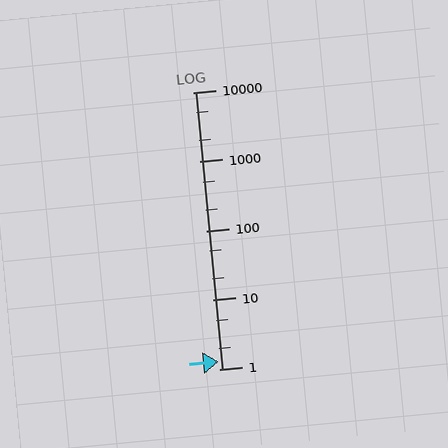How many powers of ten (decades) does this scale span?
The scale spans 4 decades, from 1 to 10000.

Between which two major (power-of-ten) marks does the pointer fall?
The pointer is between 1 and 10.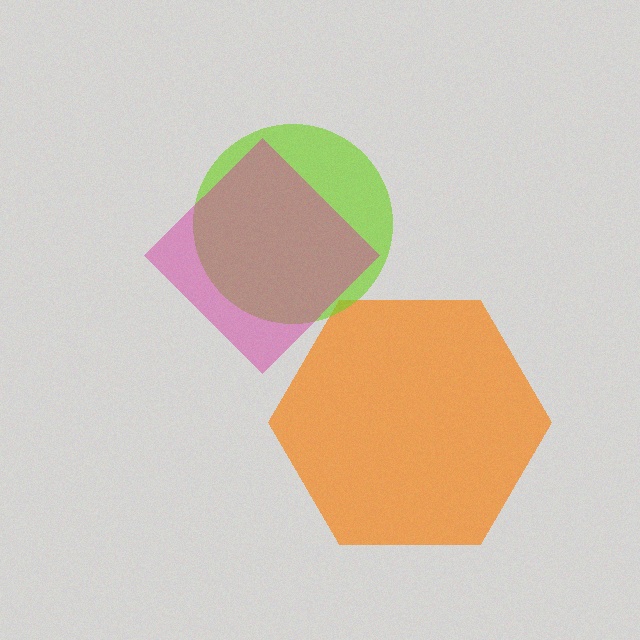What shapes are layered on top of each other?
The layered shapes are: an orange hexagon, a lime circle, a magenta diamond.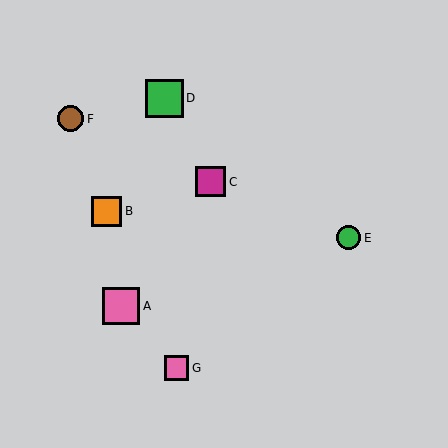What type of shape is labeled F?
Shape F is a brown circle.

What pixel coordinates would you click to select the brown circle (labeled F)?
Click at (71, 119) to select the brown circle F.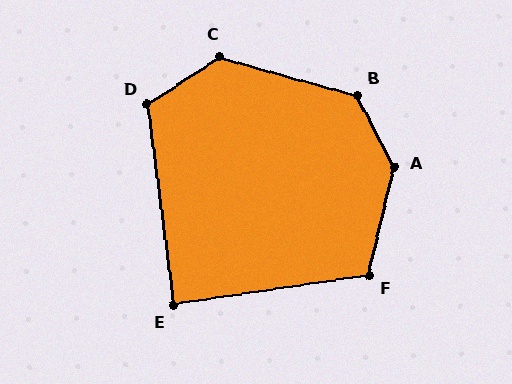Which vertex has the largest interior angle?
A, at approximately 140 degrees.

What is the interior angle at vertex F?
Approximately 112 degrees (obtuse).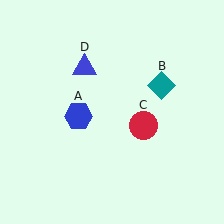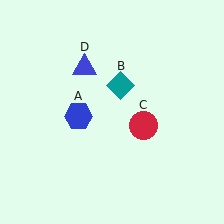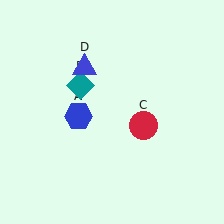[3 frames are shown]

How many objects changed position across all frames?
1 object changed position: teal diamond (object B).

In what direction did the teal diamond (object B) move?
The teal diamond (object B) moved left.